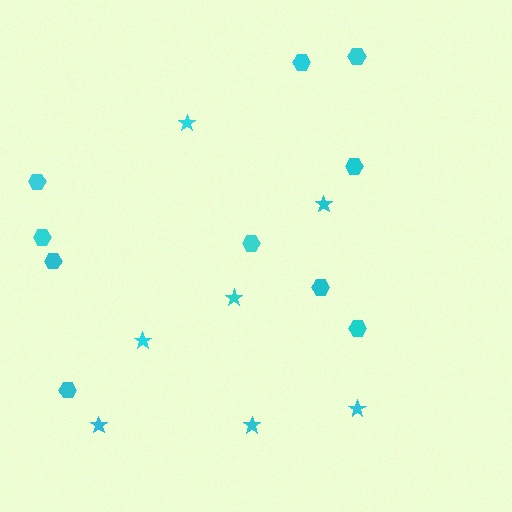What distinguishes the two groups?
There are 2 groups: one group of stars (7) and one group of hexagons (10).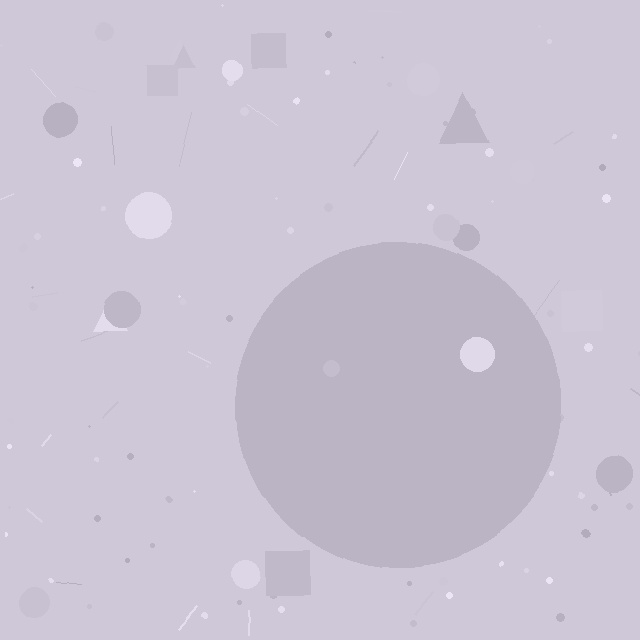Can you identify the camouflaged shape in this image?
The camouflaged shape is a circle.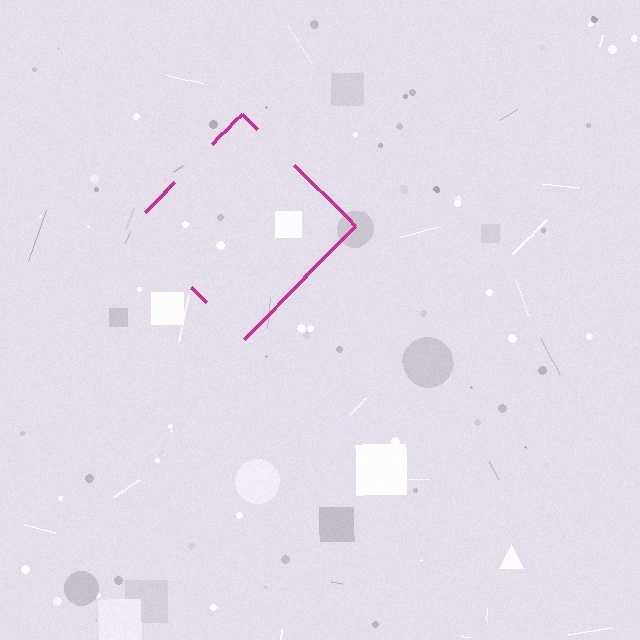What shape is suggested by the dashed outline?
The dashed outline suggests a diamond.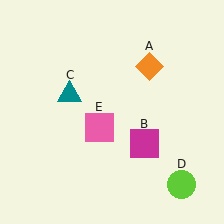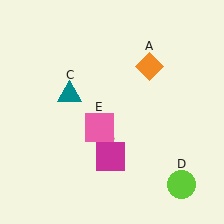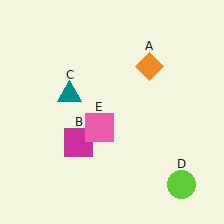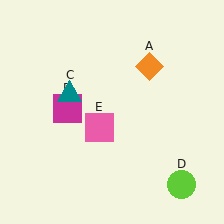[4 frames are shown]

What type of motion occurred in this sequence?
The magenta square (object B) rotated clockwise around the center of the scene.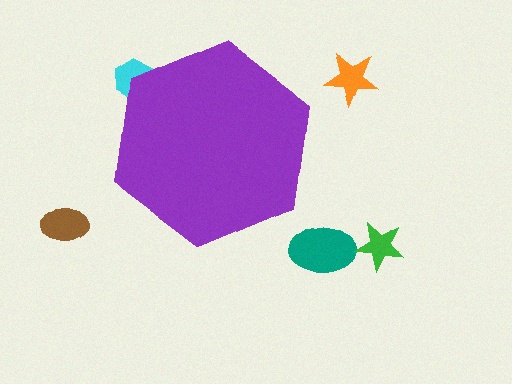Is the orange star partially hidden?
No, the orange star is fully visible.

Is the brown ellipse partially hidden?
No, the brown ellipse is fully visible.